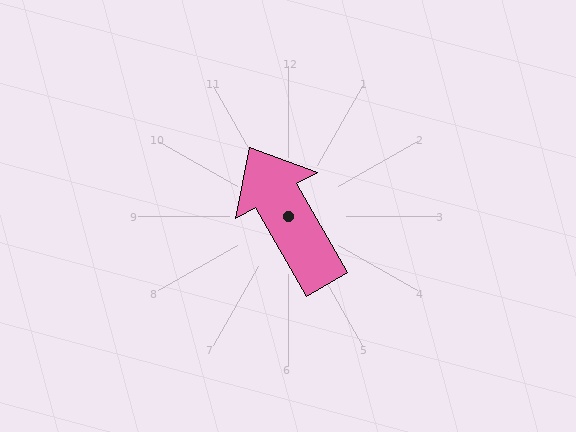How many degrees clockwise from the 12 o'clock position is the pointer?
Approximately 330 degrees.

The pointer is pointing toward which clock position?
Roughly 11 o'clock.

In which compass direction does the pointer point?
Northwest.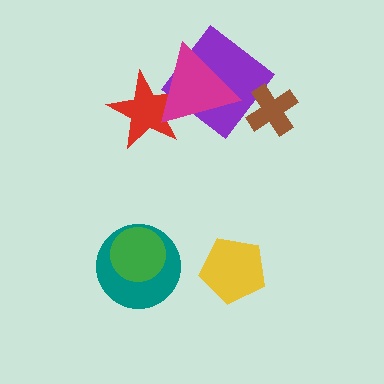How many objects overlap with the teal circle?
1 object overlaps with the teal circle.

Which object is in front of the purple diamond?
The magenta triangle is in front of the purple diamond.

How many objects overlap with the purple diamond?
1 object overlaps with the purple diamond.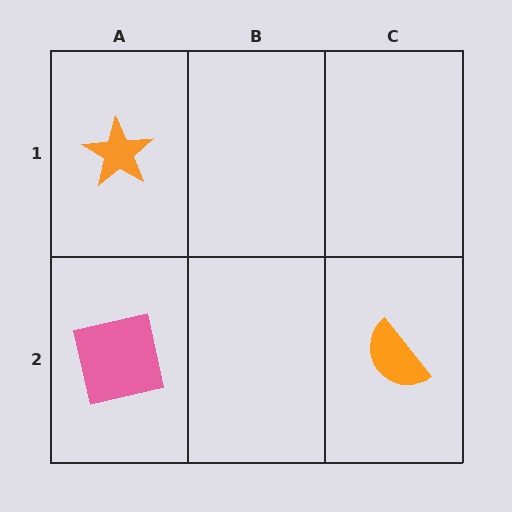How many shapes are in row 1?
1 shape.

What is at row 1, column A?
An orange star.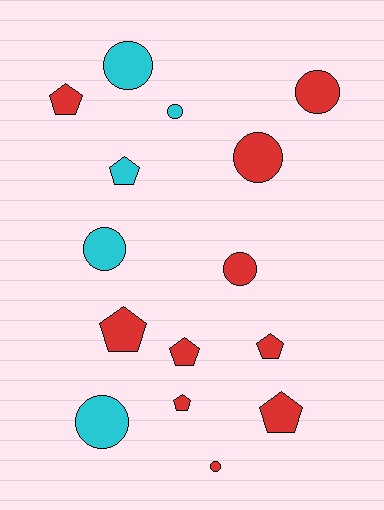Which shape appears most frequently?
Circle, with 8 objects.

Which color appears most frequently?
Red, with 10 objects.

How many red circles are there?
There are 4 red circles.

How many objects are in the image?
There are 15 objects.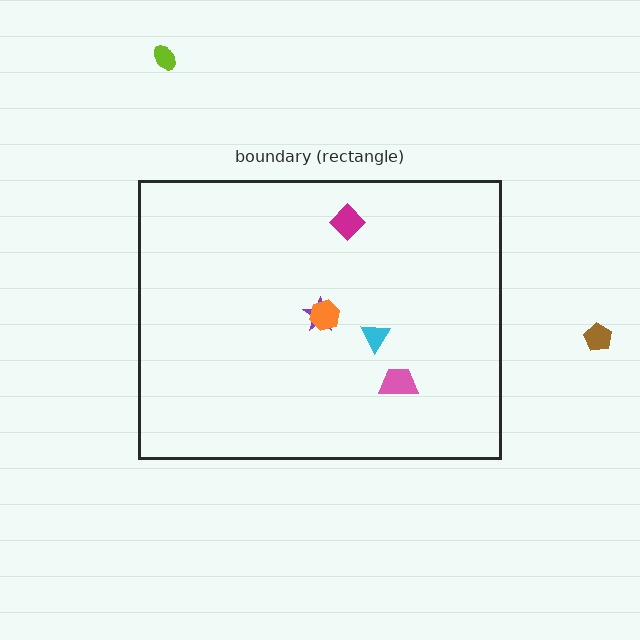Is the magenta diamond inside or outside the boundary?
Inside.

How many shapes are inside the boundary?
5 inside, 2 outside.